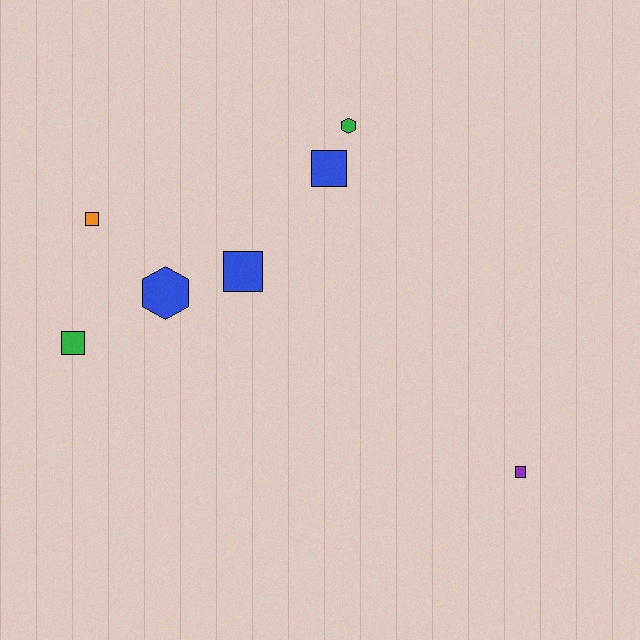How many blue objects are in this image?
There are 3 blue objects.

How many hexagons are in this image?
There are 2 hexagons.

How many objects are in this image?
There are 7 objects.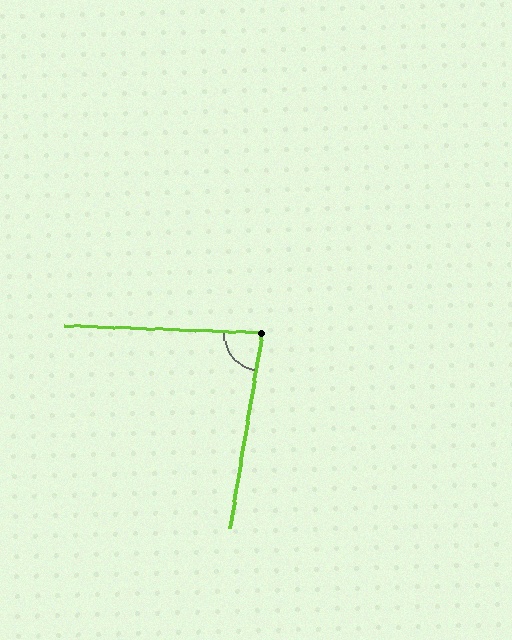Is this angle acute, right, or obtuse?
It is acute.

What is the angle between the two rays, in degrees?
Approximately 83 degrees.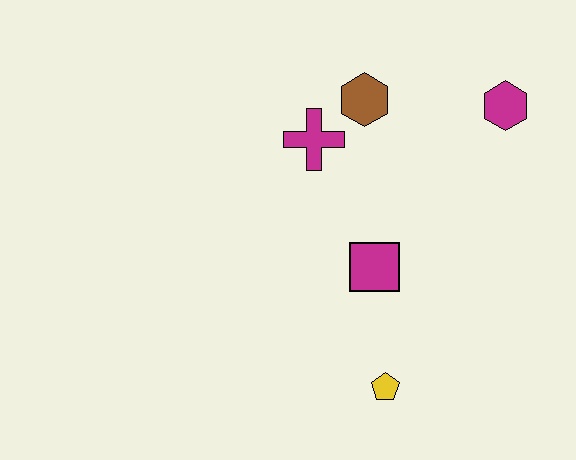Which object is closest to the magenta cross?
The brown hexagon is closest to the magenta cross.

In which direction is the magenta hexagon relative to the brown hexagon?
The magenta hexagon is to the right of the brown hexagon.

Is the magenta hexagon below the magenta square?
No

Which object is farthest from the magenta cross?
The yellow pentagon is farthest from the magenta cross.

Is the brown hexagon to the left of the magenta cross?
No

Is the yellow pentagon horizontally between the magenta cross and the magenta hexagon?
Yes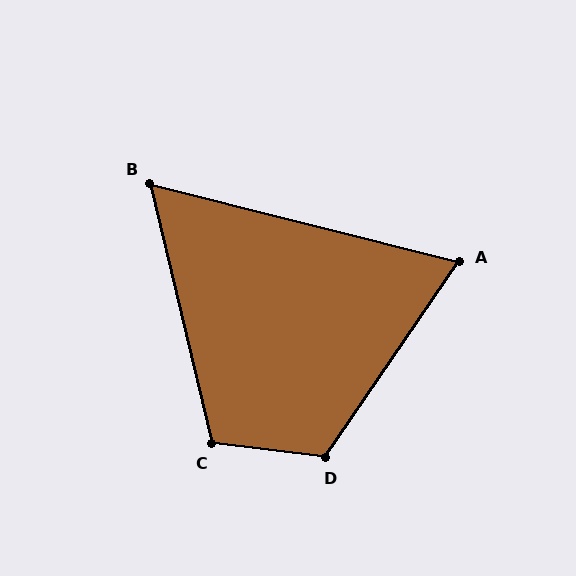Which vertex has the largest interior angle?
D, at approximately 117 degrees.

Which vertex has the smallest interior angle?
B, at approximately 63 degrees.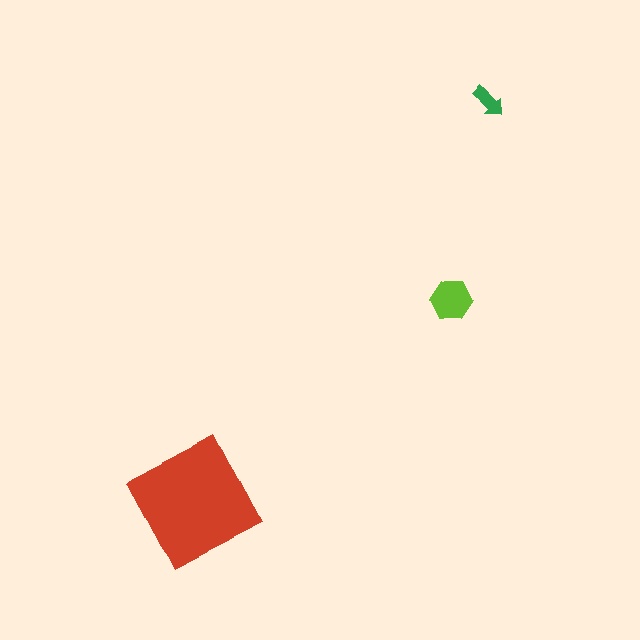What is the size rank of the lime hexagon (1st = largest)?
2nd.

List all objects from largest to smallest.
The red square, the lime hexagon, the green arrow.